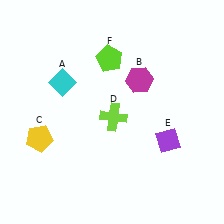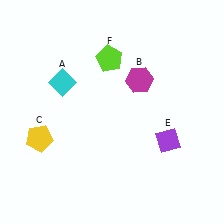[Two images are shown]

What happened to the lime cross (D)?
The lime cross (D) was removed in Image 2. It was in the bottom-right area of Image 1.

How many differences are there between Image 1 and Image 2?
There is 1 difference between the two images.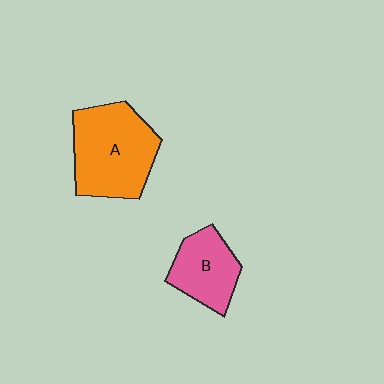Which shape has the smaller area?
Shape B (pink).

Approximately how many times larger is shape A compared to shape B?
Approximately 1.6 times.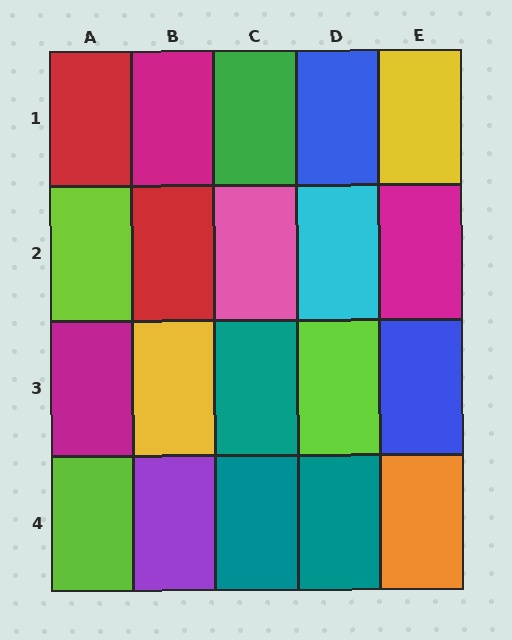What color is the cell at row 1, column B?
Magenta.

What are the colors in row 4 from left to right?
Lime, purple, teal, teal, orange.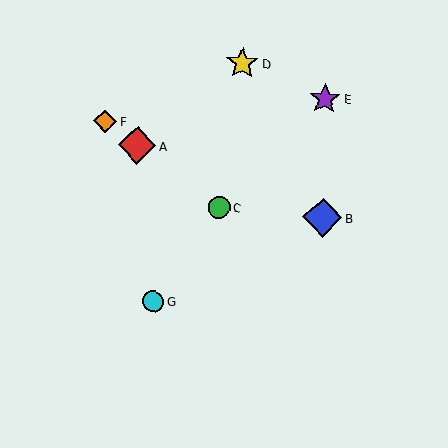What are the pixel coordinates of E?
Object E is at (325, 99).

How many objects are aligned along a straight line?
3 objects (A, C, F) are aligned along a straight line.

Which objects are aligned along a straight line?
Objects A, C, F are aligned along a straight line.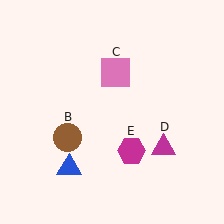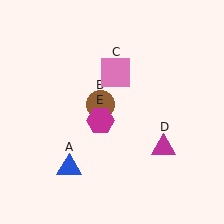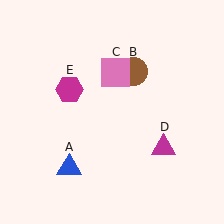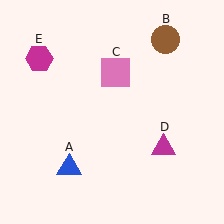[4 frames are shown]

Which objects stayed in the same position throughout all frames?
Blue triangle (object A) and pink square (object C) and magenta triangle (object D) remained stationary.